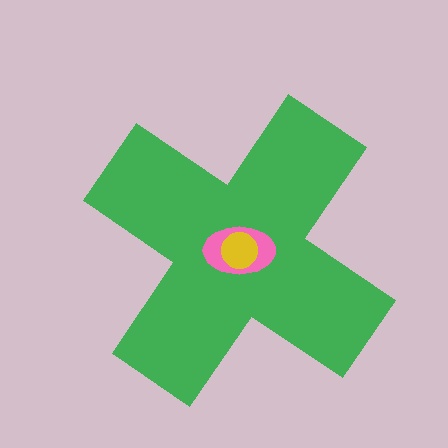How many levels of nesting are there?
3.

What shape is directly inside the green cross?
The pink ellipse.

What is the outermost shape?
The green cross.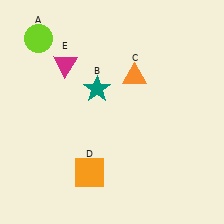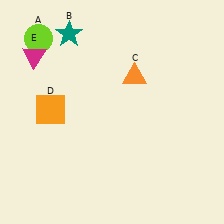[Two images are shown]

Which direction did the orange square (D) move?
The orange square (D) moved up.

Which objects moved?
The objects that moved are: the teal star (B), the orange square (D), the magenta triangle (E).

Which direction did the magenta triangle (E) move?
The magenta triangle (E) moved left.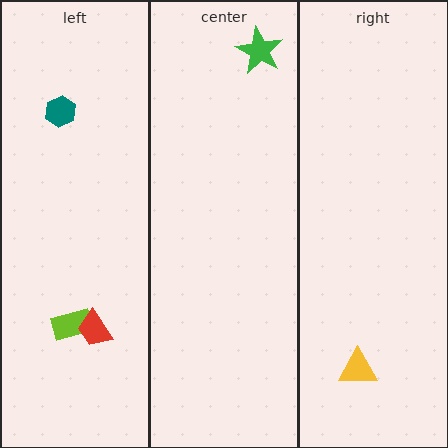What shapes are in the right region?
The yellow triangle.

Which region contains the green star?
The center region.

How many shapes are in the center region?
1.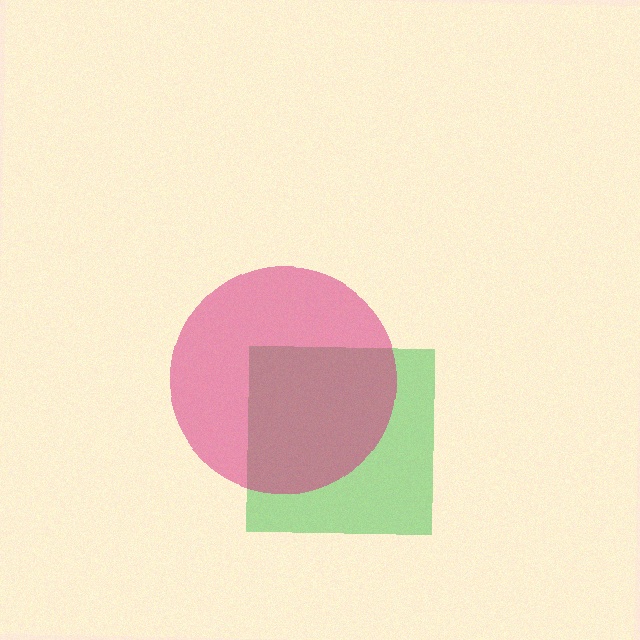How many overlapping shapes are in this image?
There are 2 overlapping shapes in the image.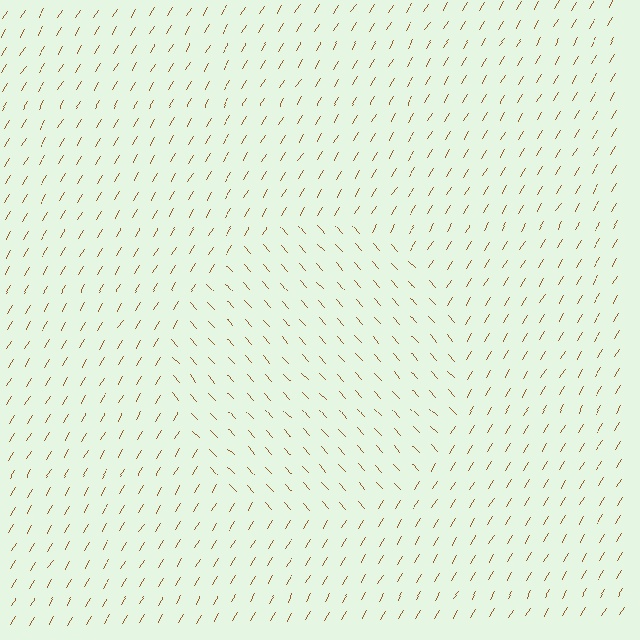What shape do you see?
I see a circle.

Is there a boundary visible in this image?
Yes, there is a texture boundary formed by a change in line orientation.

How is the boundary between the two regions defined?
The boundary is defined purely by a change in line orientation (approximately 73 degrees difference). All lines are the same color and thickness.